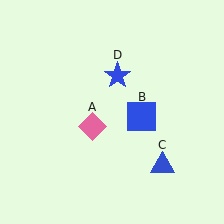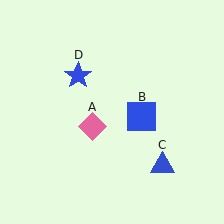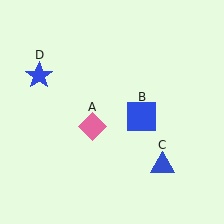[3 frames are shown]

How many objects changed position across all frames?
1 object changed position: blue star (object D).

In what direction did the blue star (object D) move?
The blue star (object D) moved left.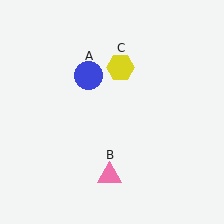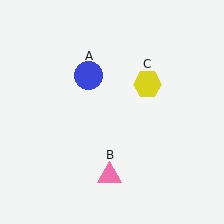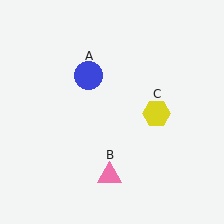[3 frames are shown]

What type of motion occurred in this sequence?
The yellow hexagon (object C) rotated clockwise around the center of the scene.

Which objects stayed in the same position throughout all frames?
Blue circle (object A) and pink triangle (object B) remained stationary.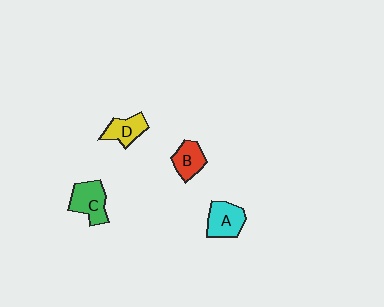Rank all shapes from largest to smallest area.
From largest to smallest: C (green), A (cyan), D (yellow), B (red).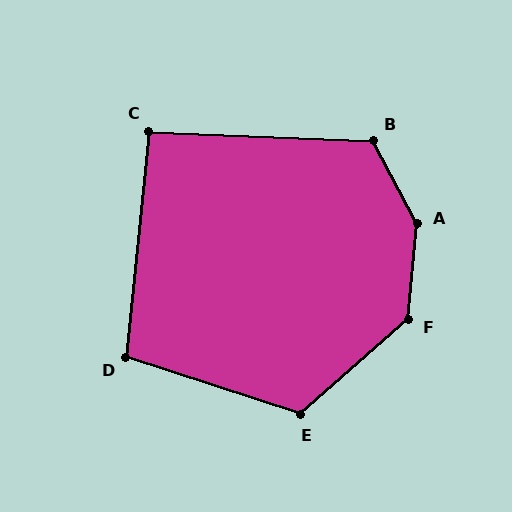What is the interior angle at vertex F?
Approximately 137 degrees (obtuse).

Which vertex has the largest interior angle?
A, at approximately 147 degrees.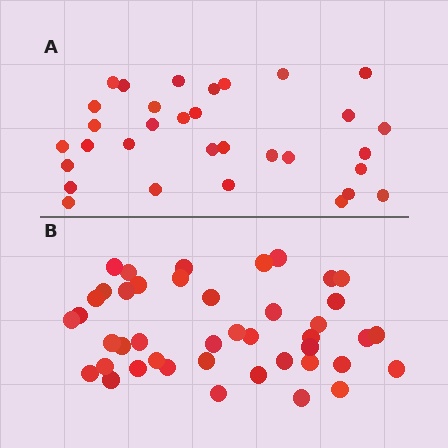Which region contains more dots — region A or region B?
Region B (the bottom region) has more dots.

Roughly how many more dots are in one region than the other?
Region B has roughly 12 or so more dots than region A.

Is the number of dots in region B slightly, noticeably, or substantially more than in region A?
Region B has noticeably more, but not dramatically so. The ratio is roughly 1.3 to 1.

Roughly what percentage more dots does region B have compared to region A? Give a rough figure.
About 35% more.